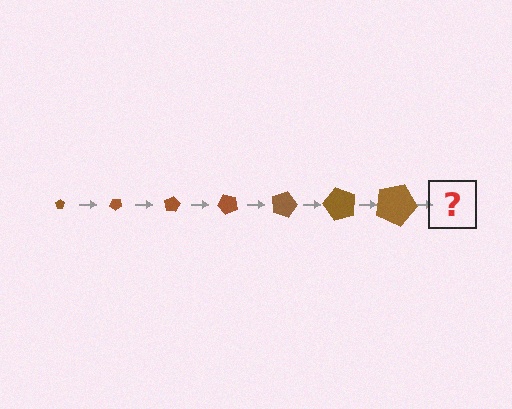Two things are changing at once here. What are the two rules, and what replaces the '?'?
The two rules are that the pentagon grows larger each step and it rotates 40 degrees each step. The '?' should be a pentagon, larger than the previous one and rotated 280 degrees from the start.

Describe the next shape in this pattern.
It should be a pentagon, larger than the previous one and rotated 280 degrees from the start.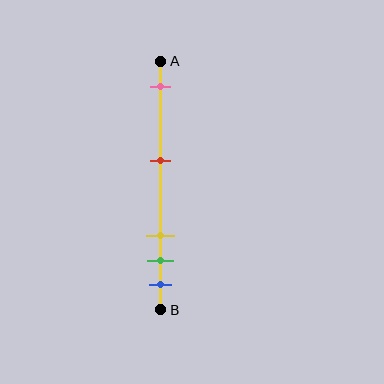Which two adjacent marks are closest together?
The green and blue marks are the closest adjacent pair.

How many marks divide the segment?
There are 5 marks dividing the segment.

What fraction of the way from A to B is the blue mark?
The blue mark is approximately 90% (0.9) of the way from A to B.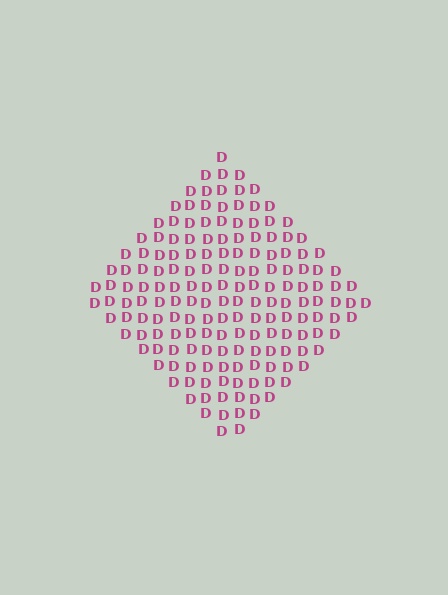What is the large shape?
The large shape is a diamond.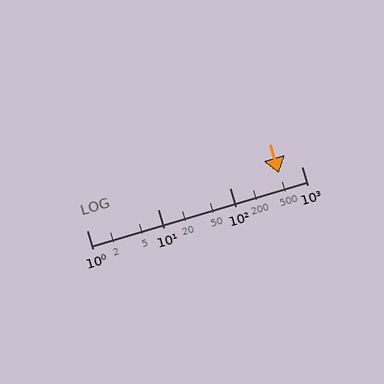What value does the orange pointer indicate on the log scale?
The pointer indicates approximately 490.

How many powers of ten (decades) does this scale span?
The scale spans 3 decades, from 1 to 1000.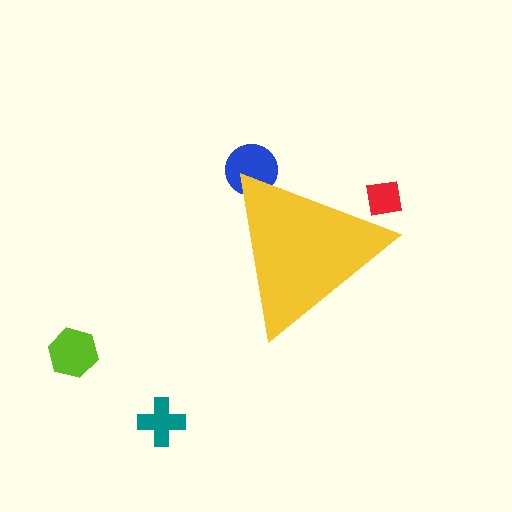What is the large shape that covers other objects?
A yellow triangle.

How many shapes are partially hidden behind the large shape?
2 shapes are partially hidden.